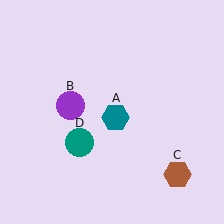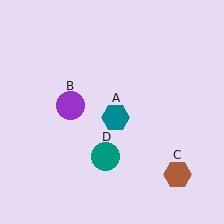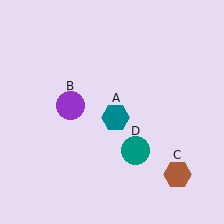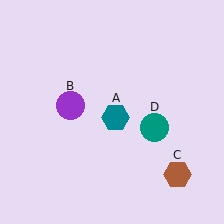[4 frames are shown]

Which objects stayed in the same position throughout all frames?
Teal hexagon (object A) and purple circle (object B) and brown hexagon (object C) remained stationary.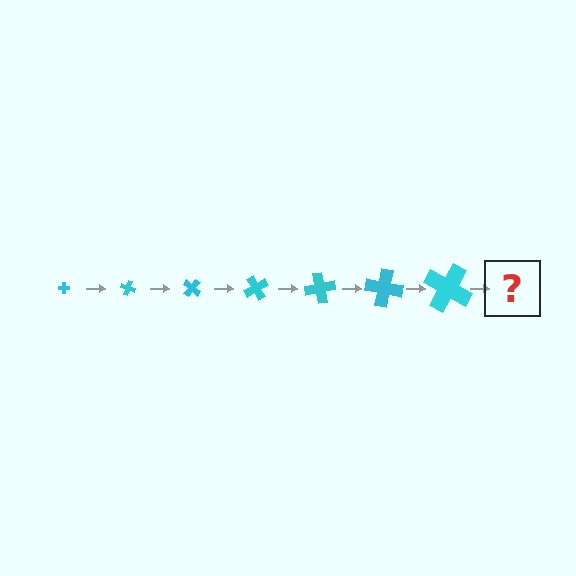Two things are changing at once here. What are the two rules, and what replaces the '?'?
The two rules are that the cross grows larger each step and it rotates 20 degrees each step. The '?' should be a cross, larger than the previous one and rotated 140 degrees from the start.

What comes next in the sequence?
The next element should be a cross, larger than the previous one and rotated 140 degrees from the start.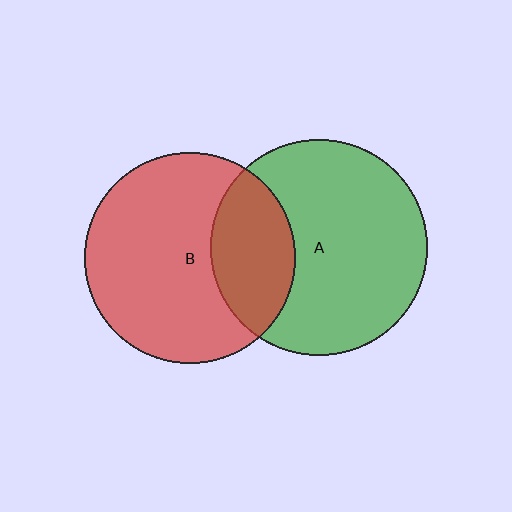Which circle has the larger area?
Circle A (green).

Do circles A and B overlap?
Yes.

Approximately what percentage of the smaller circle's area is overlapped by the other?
Approximately 30%.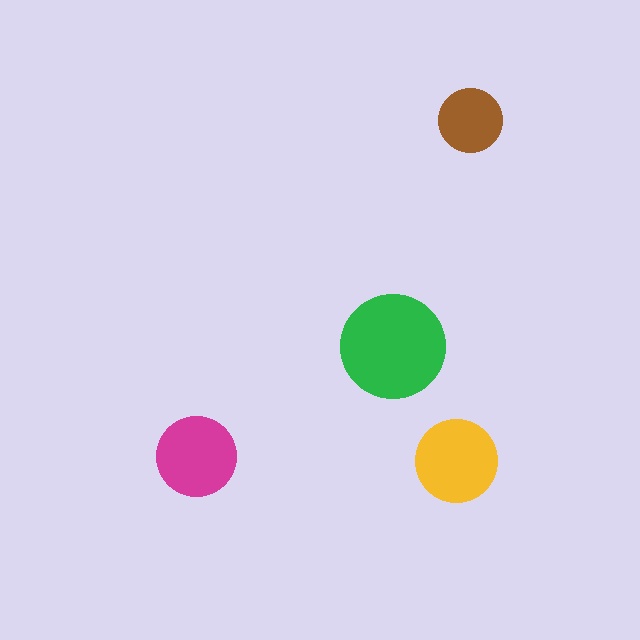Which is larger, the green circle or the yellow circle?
The green one.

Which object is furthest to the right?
The brown circle is rightmost.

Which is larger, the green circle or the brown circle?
The green one.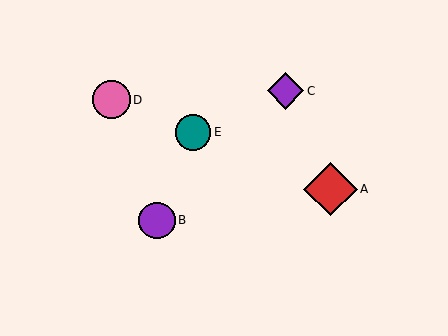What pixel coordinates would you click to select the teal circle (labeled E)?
Click at (193, 132) to select the teal circle E.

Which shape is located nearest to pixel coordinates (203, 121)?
The teal circle (labeled E) at (193, 132) is nearest to that location.